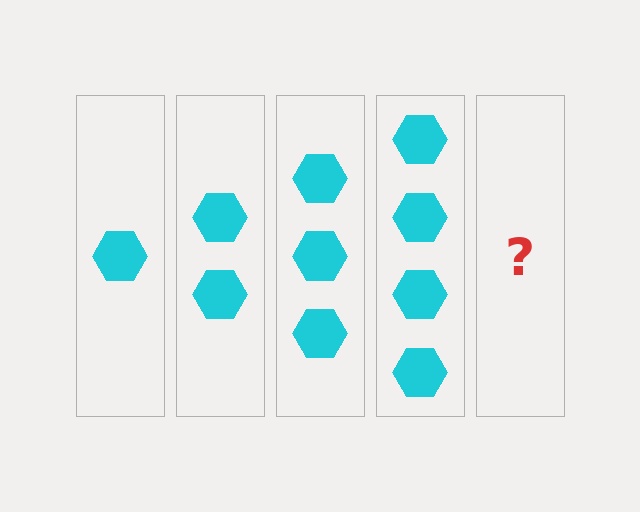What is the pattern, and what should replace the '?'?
The pattern is that each step adds one more hexagon. The '?' should be 5 hexagons.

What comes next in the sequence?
The next element should be 5 hexagons.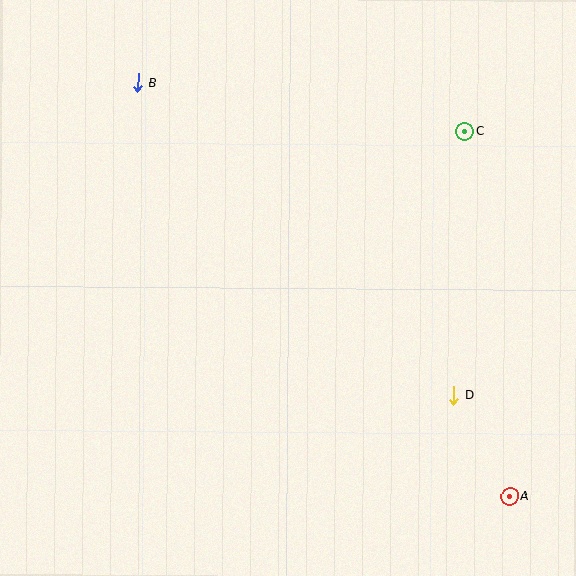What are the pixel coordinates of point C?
Point C is at (465, 132).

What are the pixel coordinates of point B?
Point B is at (138, 83).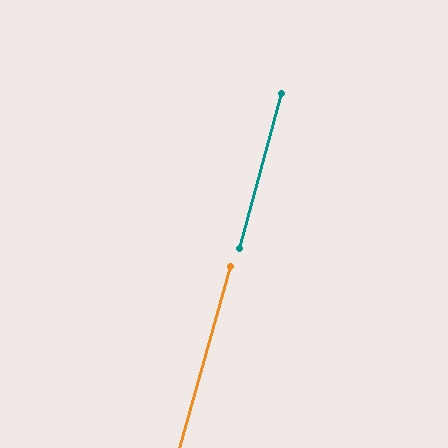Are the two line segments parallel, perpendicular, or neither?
Parallel — their directions differ by only 0.5°.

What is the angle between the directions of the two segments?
Approximately 0 degrees.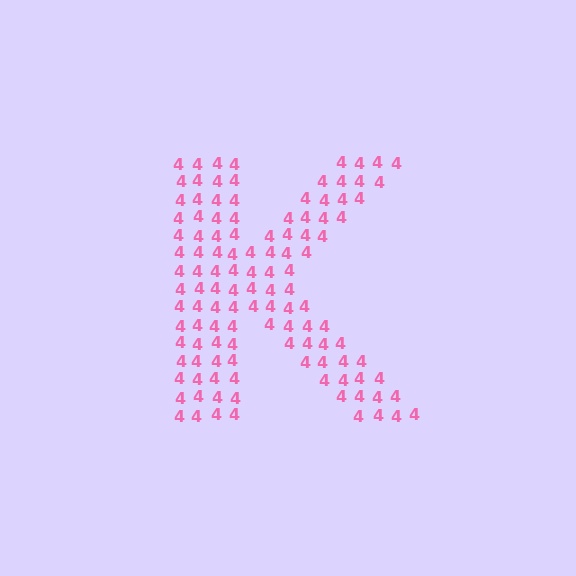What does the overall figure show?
The overall figure shows the letter K.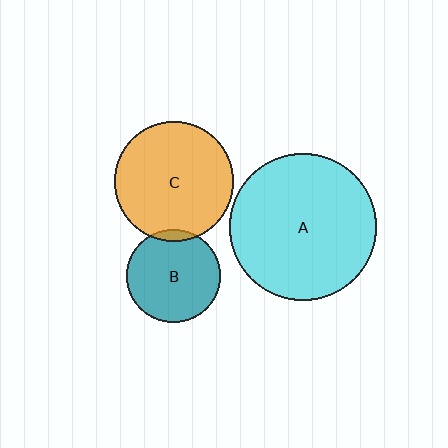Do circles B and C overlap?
Yes.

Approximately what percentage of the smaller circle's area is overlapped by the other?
Approximately 5%.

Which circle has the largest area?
Circle A (cyan).